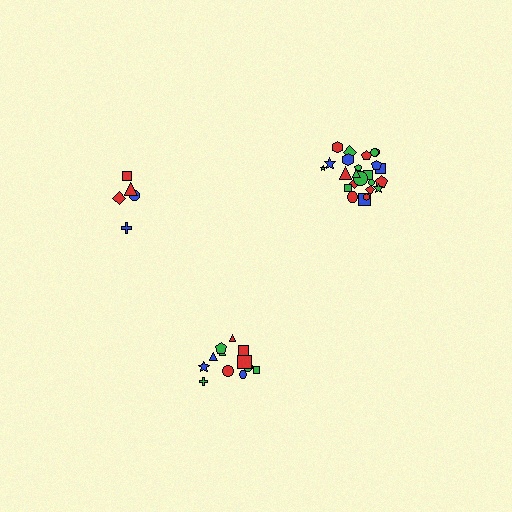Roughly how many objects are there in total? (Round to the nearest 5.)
Roughly 40 objects in total.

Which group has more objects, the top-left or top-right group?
The top-right group.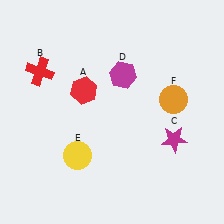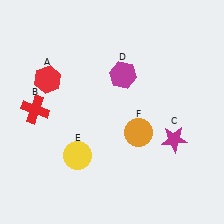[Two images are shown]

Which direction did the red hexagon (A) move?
The red hexagon (A) moved left.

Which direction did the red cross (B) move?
The red cross (B) moved down.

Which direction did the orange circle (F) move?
The orange circle (F) moved left.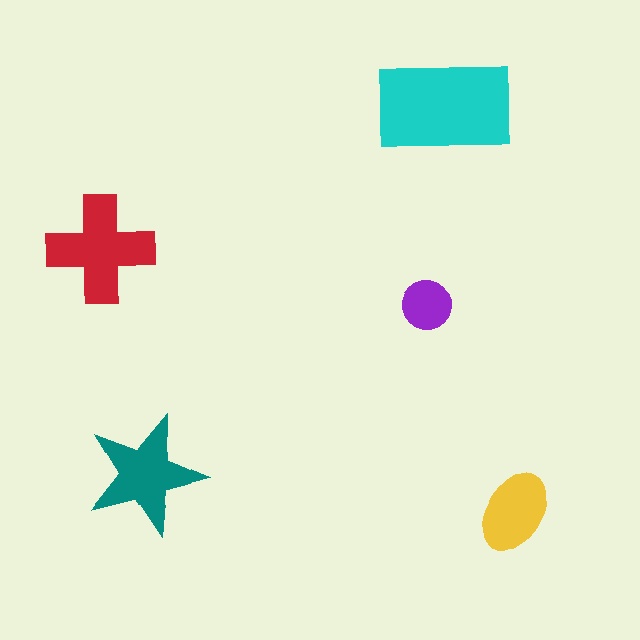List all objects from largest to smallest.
The cyan rectangle, the red cross, the teal star, the yellow ellipse, the purple circle.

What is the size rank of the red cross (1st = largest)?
2nd.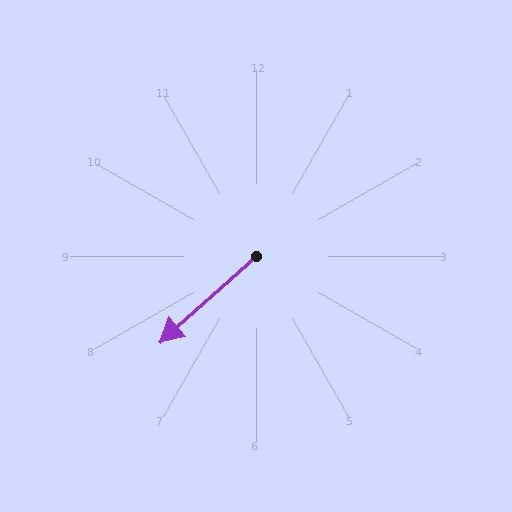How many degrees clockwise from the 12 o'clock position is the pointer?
Approximately 228 degrees.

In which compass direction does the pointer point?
Southwest.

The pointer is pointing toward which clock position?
Roughly 8 o'clock.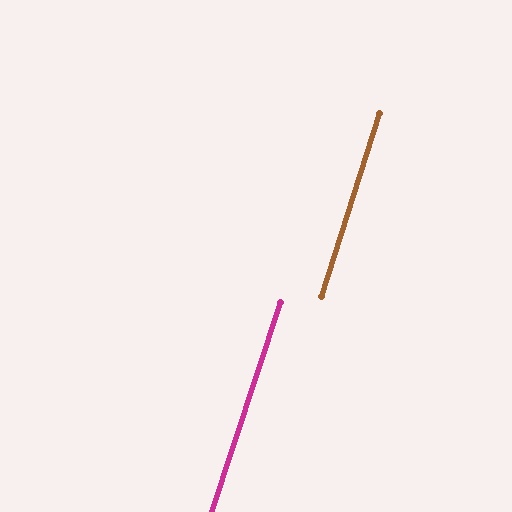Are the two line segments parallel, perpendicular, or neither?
Parallel — their directions differ by only 0.6°.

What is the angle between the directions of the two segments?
Approximately 1 degree.